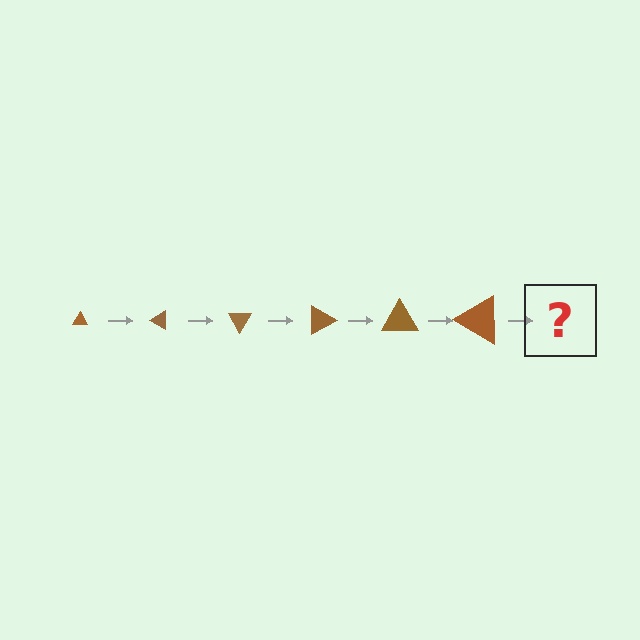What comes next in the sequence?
The next element should be a triangle, larger than the previous one and rotated 180 degrees from the start.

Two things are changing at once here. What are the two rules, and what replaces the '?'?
The two rules are that the triangle grows larger each step and it rotates 30 degrees each step. The '?' should be a triangle, larger than the previous one and rotated 180 degrees from the start.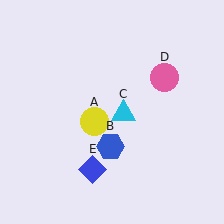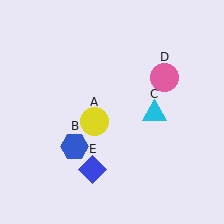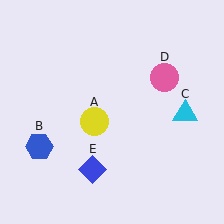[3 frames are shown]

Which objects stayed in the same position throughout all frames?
Yellow circle (object A) and pink circle (object D) and blue diamond (object E) remained stationary.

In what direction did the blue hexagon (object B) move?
The blue hexagon (object B) moved left.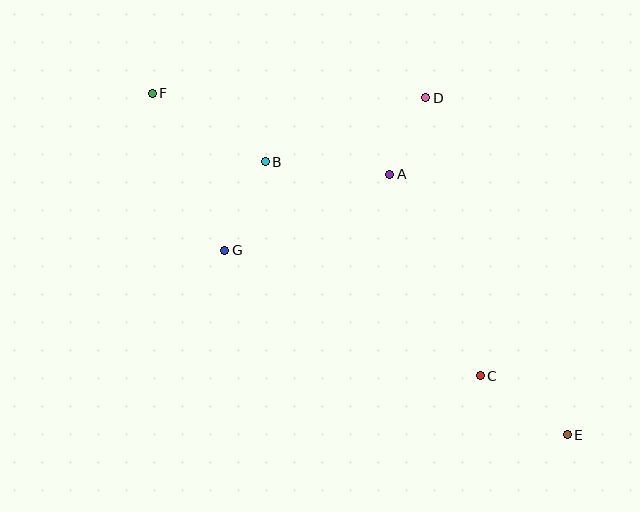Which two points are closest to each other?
Points A and D are closest to each other.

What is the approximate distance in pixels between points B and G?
The distance between B and G is approximately 97 pixels.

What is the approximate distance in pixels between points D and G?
The distance between D and G is approximately 252 pixels.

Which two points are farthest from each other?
Points E and F are farthest from each other.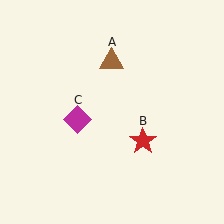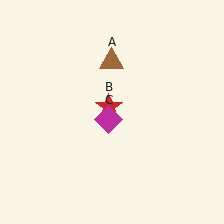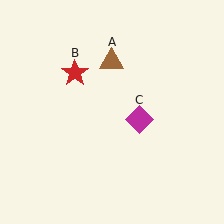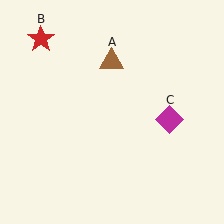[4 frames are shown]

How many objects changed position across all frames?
2 objects changed position: red star (object B), magenta diamond (object C).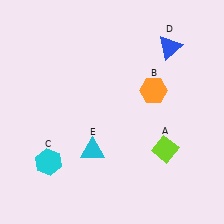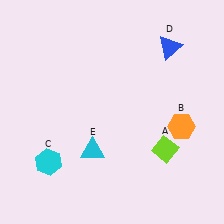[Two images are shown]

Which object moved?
The orange hexagon (B) moved down.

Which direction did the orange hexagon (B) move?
The orange hexagon (B) moved down.